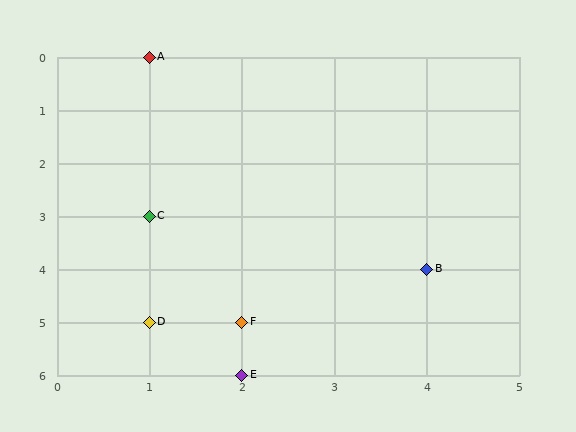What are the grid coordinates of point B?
Point B is at grid coordinates (4, 4).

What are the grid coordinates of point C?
Point C is at grid coordinates (1, 3).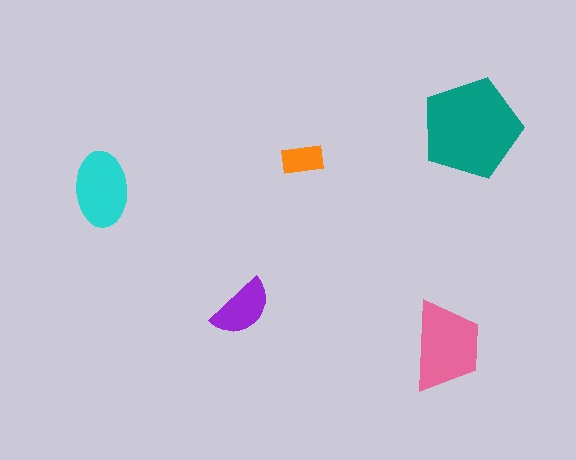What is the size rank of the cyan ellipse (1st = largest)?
3rd.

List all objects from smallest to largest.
The orange rectangle, the purple semicircle, the cyan ellipse, the pink trapezoid, the teal pentagon.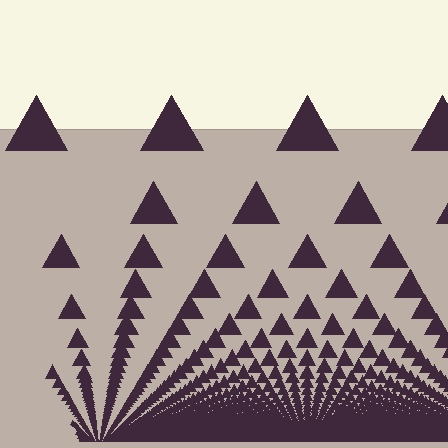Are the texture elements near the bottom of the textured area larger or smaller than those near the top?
Smaller. The gradient is inverted — elements near the bottom are smaller and denser.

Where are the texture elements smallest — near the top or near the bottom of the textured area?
Near the bottom.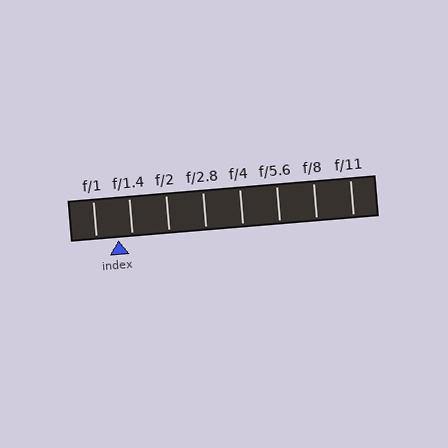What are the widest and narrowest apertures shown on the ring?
The widest aperture shown is f/1 and the narrowest is f/11.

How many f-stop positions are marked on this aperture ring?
There are 8 f-stop positions marked.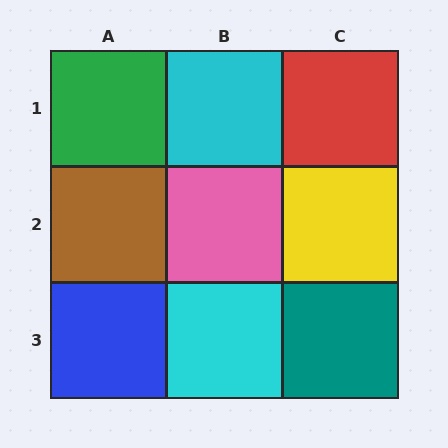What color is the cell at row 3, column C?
Teal.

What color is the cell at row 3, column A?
Blue.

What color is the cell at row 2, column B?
Pink.